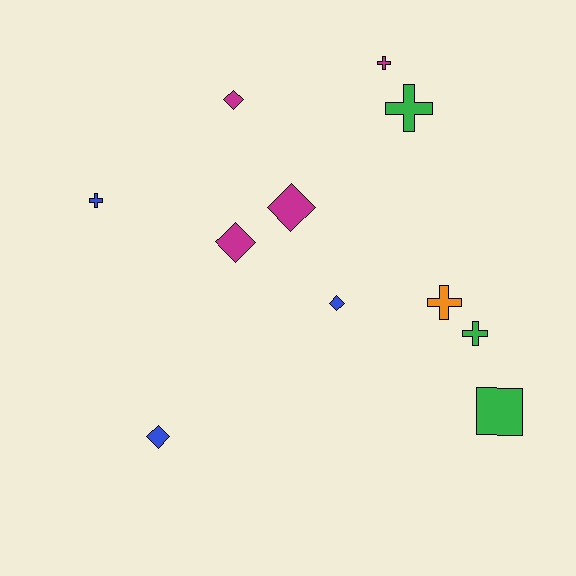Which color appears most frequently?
Magenta, with 4 objects.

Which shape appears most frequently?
Cross, with 5 objects.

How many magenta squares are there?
There are no magenta squares.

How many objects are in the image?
There are 11 objects.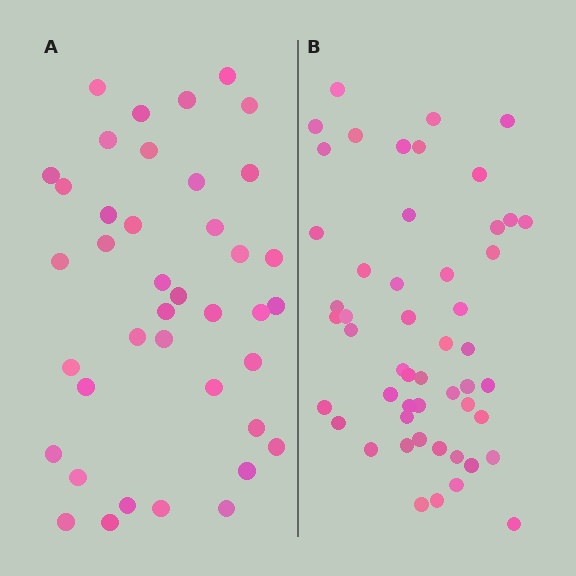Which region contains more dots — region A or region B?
Region B (the right region) has more dots.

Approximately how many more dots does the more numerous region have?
Region B has roughly 12 or so more dots than region A.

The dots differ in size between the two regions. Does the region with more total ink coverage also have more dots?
No. Region A has more total ink coverage because its dots are larger, but region B actually contains more individual dots. Total area can be misleading — the number of items is what matters here.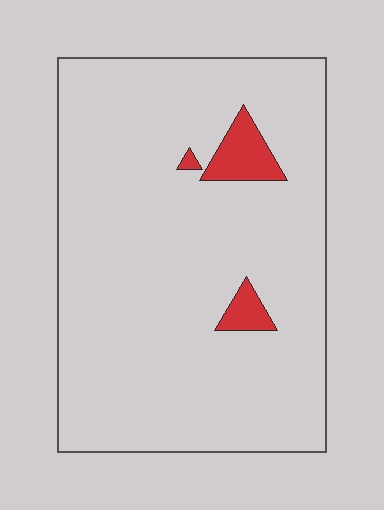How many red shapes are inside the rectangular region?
3.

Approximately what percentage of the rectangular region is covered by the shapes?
Approximately 5%.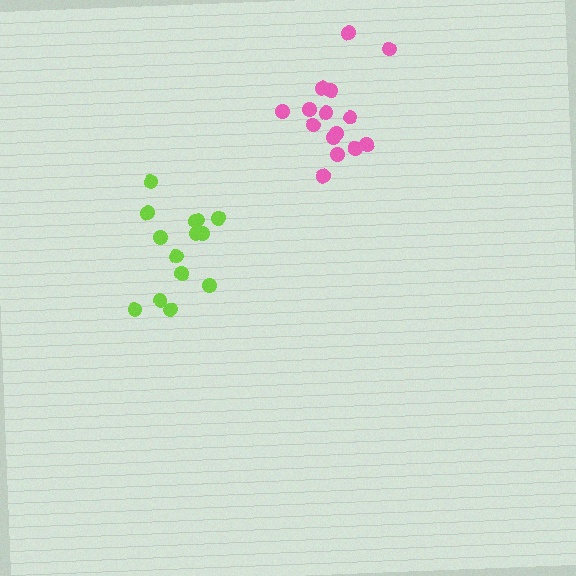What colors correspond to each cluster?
The clusters are colored: pink, lime.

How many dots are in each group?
Group 1: 15 dots, Group 2: 14 dots (29 total).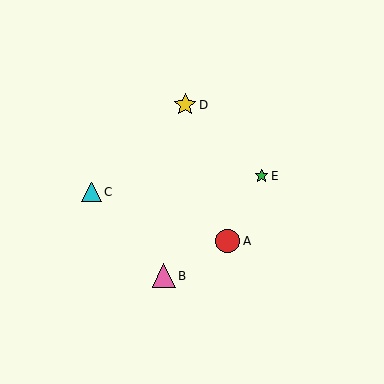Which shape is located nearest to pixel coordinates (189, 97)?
The yellow star (labeled D) at (185, 105) is nearest to that location.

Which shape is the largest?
The red circle (labeled A) is the largest.